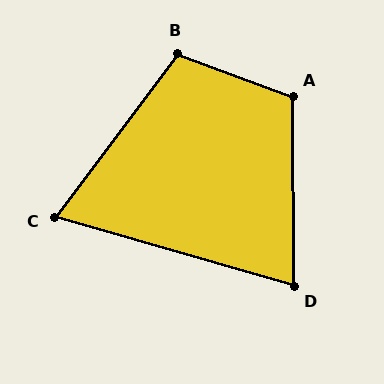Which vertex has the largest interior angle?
A, at approximately 111 degrees.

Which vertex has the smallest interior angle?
C, at approximately 69 degrees.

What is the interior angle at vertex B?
Approximately 106 degrees (obtuse).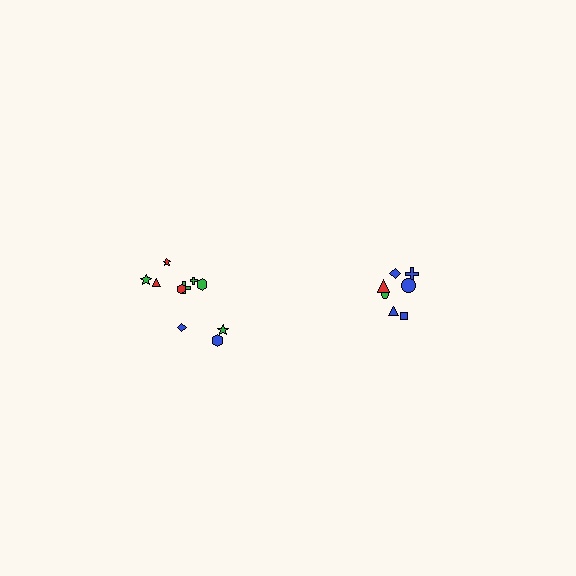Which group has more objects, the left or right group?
The left group.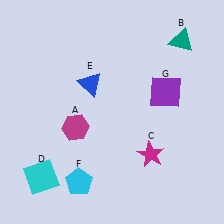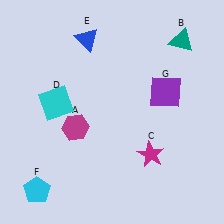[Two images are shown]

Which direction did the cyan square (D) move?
The cyan square (D) moved up.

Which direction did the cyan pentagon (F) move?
The cyan pentagon (F) moved left.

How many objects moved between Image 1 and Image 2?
3 objects moved between the two images.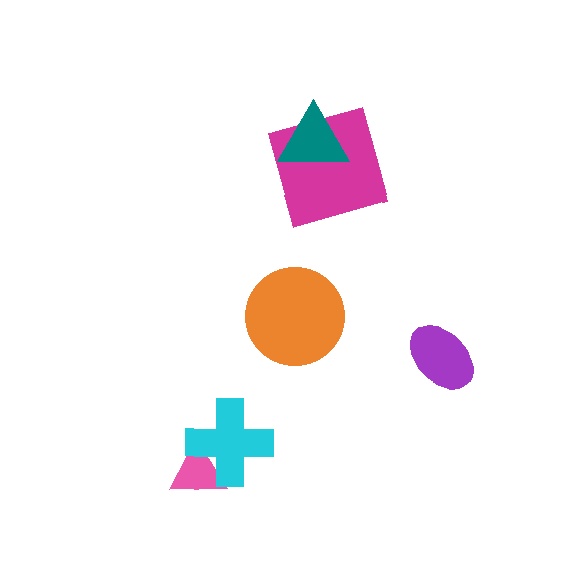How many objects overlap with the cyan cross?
1 object overlaps with the cyan cross.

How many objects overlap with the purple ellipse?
0 objects overlap with the purple ellipse.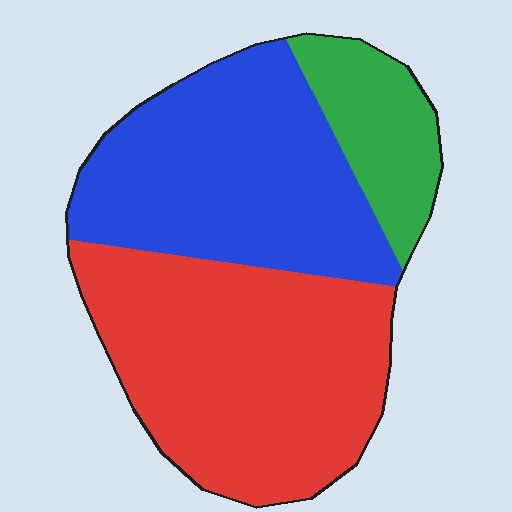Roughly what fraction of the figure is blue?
Blue takes up about two fifths (2/5) of the figure.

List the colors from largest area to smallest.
From largest to smallest: red, blue, green.